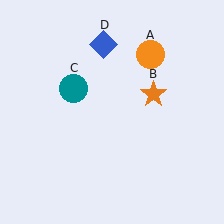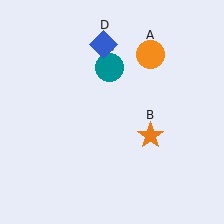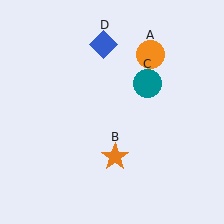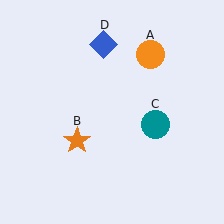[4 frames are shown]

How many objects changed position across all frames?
2 objects changed position: orange star (object B), teal circle (object C).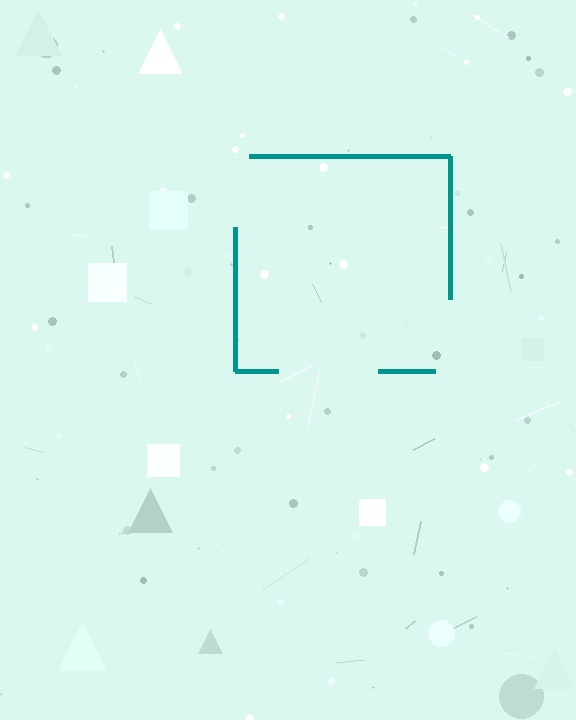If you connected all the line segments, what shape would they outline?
They would outline a square.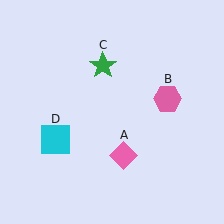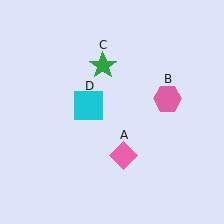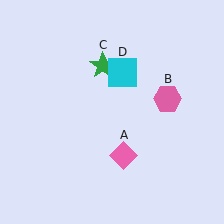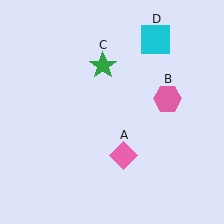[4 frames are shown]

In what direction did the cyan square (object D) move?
The cyan square (object D) moved up and to the right.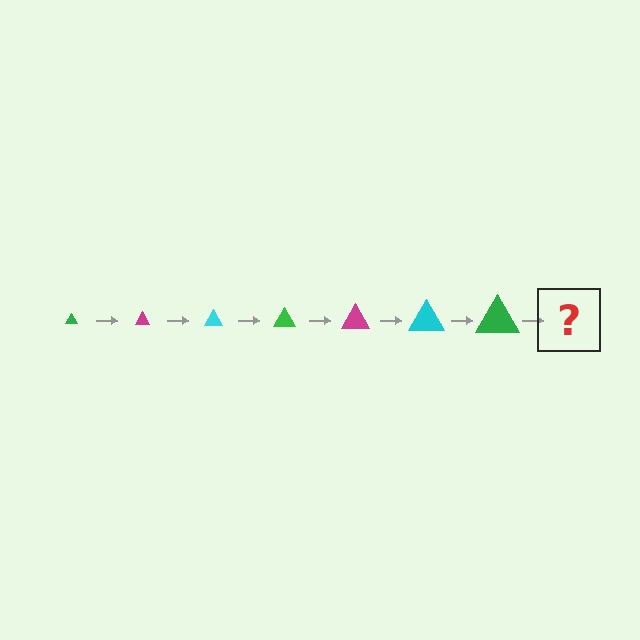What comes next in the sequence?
The next element should be a magenta triangle, larger than the previous one.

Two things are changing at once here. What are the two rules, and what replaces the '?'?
The two rules are that the triangle grows larger each step and the color cycles through green, magenta, and cyan. The '?' should be a magenta triangle, larger than the previous one.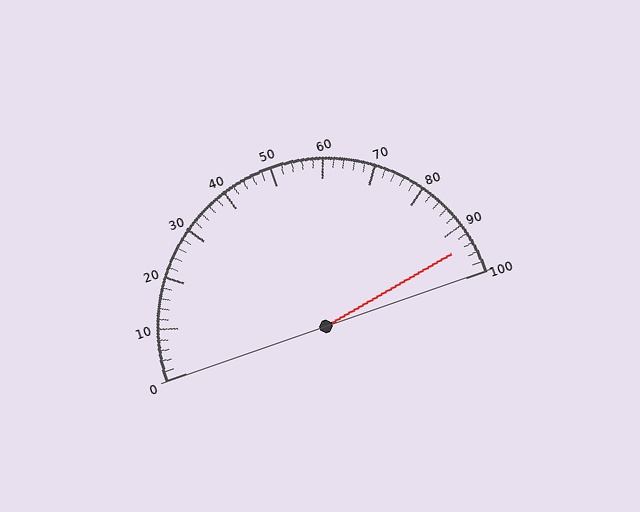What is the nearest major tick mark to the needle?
The nearest major tick mark is 90.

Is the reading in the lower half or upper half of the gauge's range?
The reading is in the upper half of the range (0 to 100).